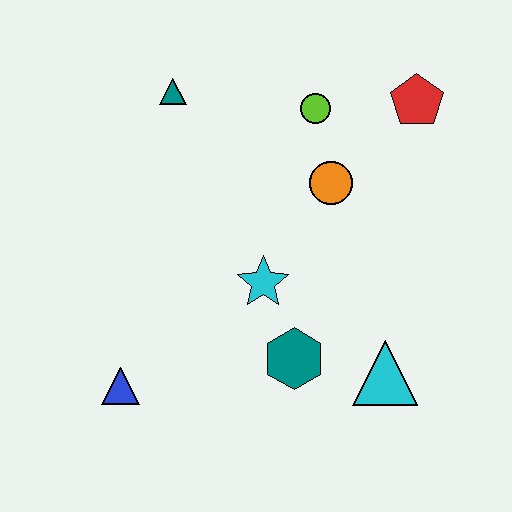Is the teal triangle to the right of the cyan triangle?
No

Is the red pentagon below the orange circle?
No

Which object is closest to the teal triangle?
The lime circle is closest to the teal triangle.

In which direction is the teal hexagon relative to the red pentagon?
The teal hexagon is below the red pentagon.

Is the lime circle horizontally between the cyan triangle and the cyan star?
Yes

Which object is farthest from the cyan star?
The red pentagon is farthest from the cyan star.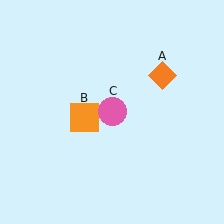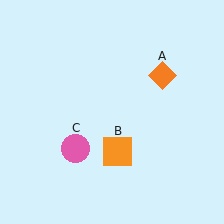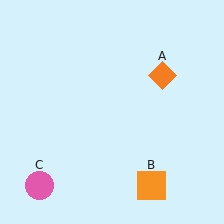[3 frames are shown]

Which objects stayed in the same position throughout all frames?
Orange diamond (object A) remained stationary.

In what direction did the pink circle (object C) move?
The pink circle (object C) moved down and to the left.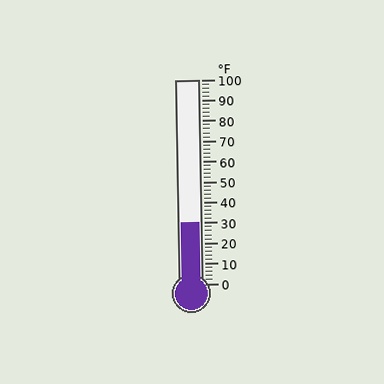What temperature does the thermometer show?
The thermometer shows approximately 30°F.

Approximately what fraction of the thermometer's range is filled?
The thermometer is filled to approximately 30% of its range.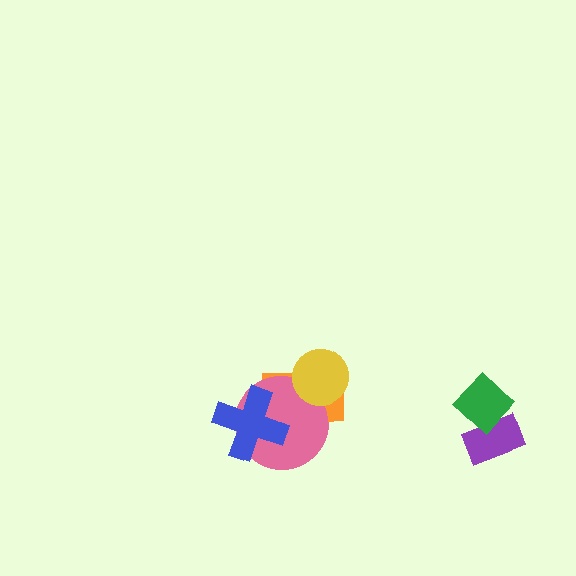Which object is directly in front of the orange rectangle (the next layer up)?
The pink circle is directly in front of the orange rectangle.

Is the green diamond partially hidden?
No, no other shape covers it.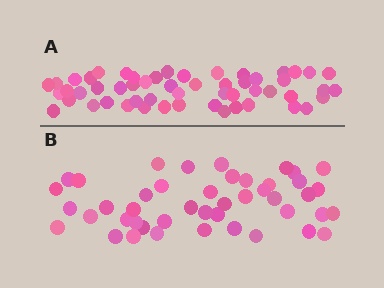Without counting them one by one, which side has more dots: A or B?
Region A (the top region) has more dots.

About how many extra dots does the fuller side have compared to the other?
Region A has roughly 8 or so more dots than region B.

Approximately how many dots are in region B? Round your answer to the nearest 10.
About 40 dots. (The exact count is 45, which rounds to 40.)